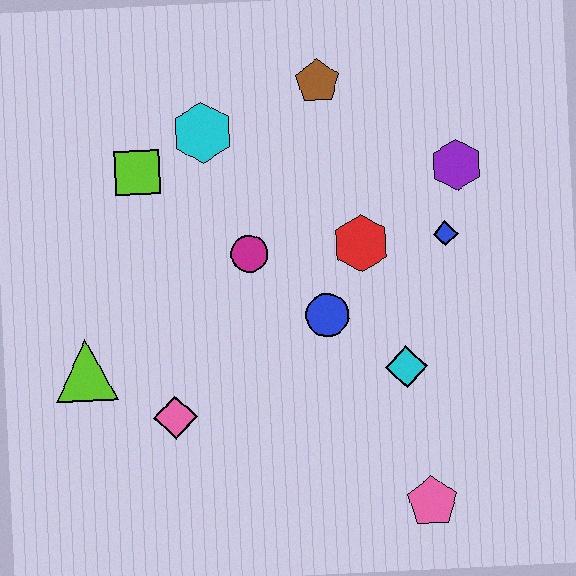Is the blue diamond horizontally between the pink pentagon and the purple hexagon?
Yes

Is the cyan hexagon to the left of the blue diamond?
Yes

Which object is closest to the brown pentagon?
The cyan hexagon is closest to the brown pentagon.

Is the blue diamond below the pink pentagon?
No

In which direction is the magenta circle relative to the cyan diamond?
The magenta circle is to the left of the cyan diamond.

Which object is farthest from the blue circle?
The lime triangle is farthest from the blue circle.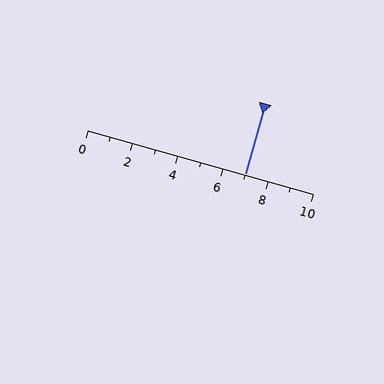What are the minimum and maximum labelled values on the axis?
The axis runs from 0 to 10.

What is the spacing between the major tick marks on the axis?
The major ticks are spaced 2 apart.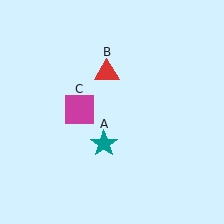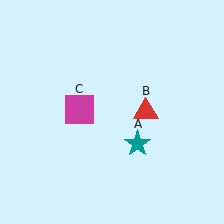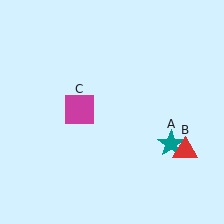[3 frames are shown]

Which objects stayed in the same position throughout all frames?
Magenta square (object C) remained stationary.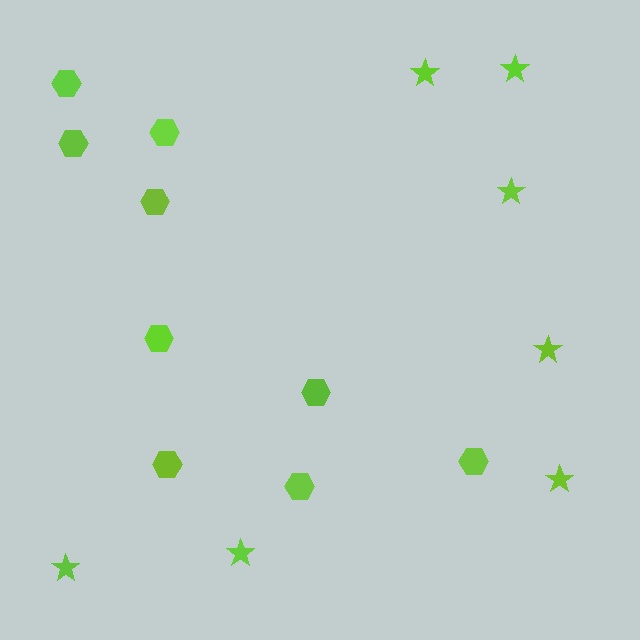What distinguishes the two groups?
There are 2 groups: one group of hexagons (9) and one group of stars (7).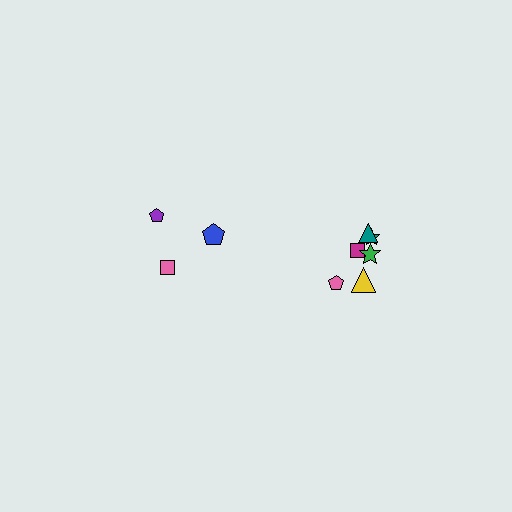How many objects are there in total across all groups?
There are 9 objects.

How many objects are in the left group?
There are 3 objects.